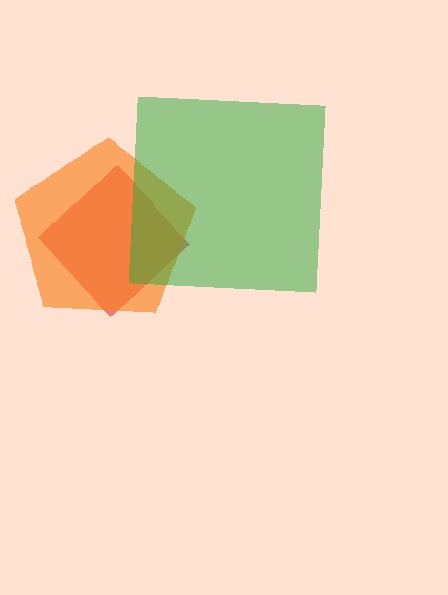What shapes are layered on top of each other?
The layered shapes are: a red diamond, an orange pentagon, a green square.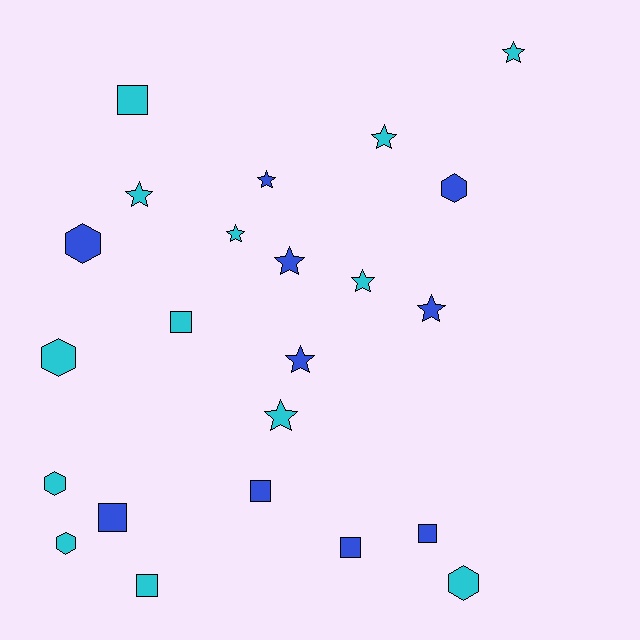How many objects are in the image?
There are 23 objects.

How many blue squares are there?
There are 4 blue squares.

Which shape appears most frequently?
Star, with 10 objects.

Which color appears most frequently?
Cyan, with 13 objects.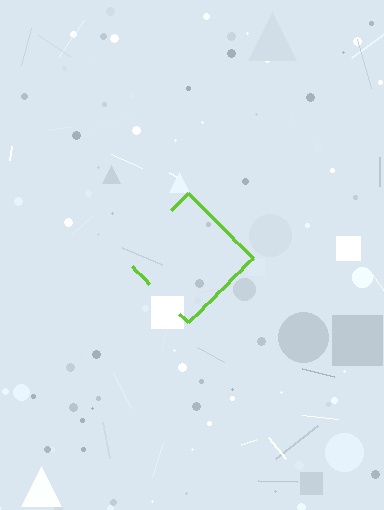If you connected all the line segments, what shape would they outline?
They would outline a diamond.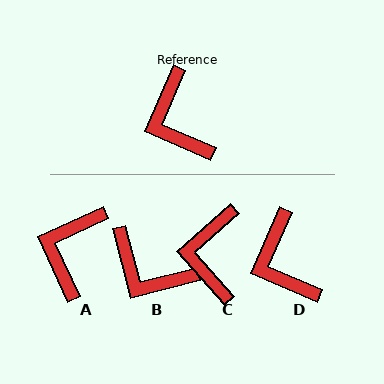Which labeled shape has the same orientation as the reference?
D.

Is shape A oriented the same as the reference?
No, it is off by about 42 degrees.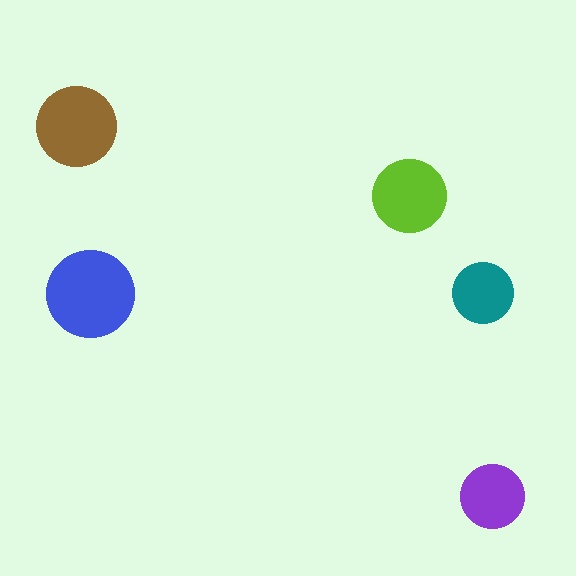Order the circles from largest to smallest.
the blue one, the brown one, the lime one, the purple one, the teal one.